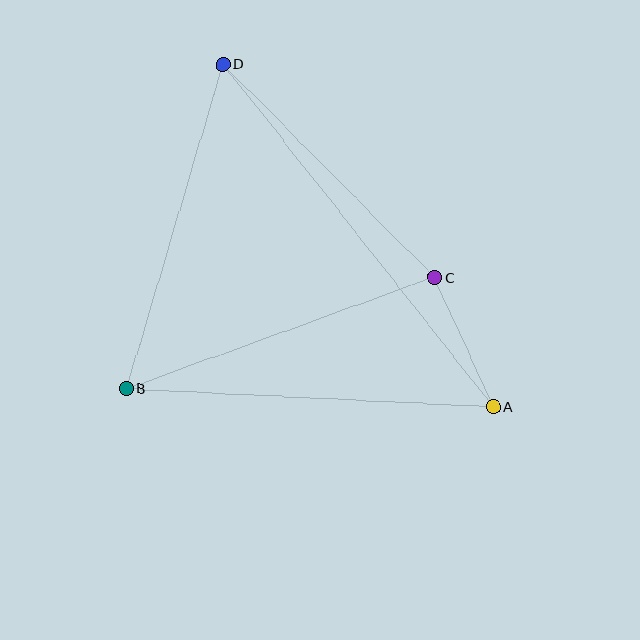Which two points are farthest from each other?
Points A and D are farthest from each other.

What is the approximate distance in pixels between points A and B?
The distance between A and B is approximately 367 pixels.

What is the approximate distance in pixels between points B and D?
The distance between B and D is approximately 339 pixels.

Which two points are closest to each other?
Points A and C are closest to each other.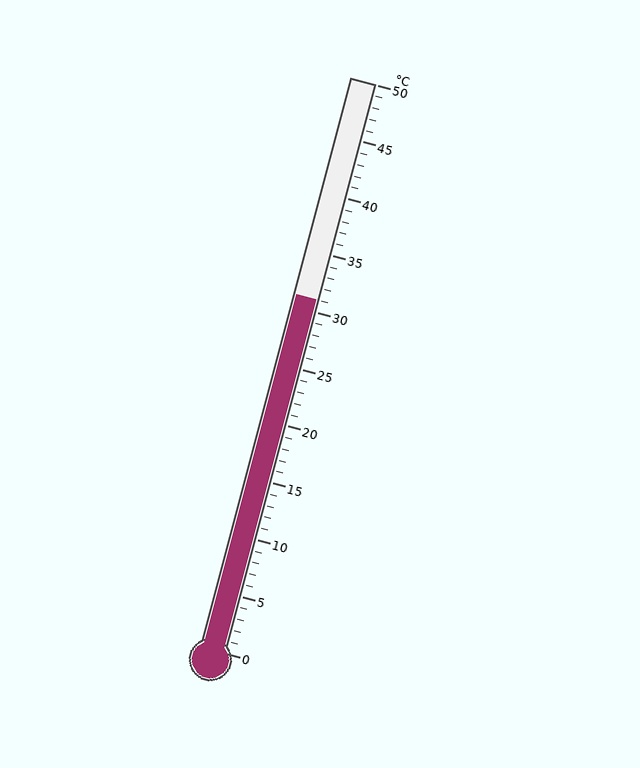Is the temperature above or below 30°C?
The temperature is above 30°C.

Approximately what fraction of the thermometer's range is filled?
The thermometer is filled to approximately 60% of its range.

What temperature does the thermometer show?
The thermometer shows approximately 31°C.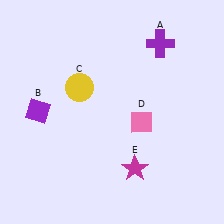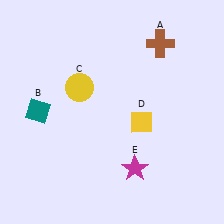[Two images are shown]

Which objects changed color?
A changed from purple to brown. B changed from purple to teal. D changed from pink to yellow.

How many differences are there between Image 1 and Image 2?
There are 3 differences between the two images.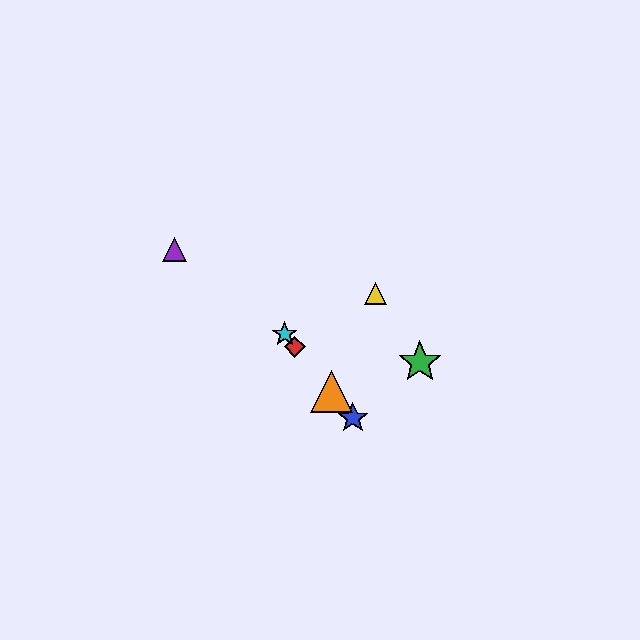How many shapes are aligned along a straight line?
4 shapes (the red diamond, the blue star, the orange triangle, the cyan star) are aligned along a straight line.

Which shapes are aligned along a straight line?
The red diamond, the blue star, the orange triangle, the cyan star are aligned along a straight line.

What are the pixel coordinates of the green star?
The green star is at (420, 362).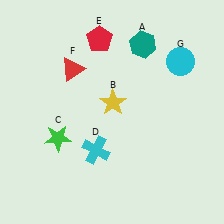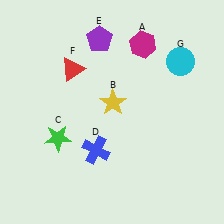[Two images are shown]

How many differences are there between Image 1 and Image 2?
There are 3 differences between the two images.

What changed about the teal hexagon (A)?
In Image 1, A is teal. In Image 2, it changed to magenta.